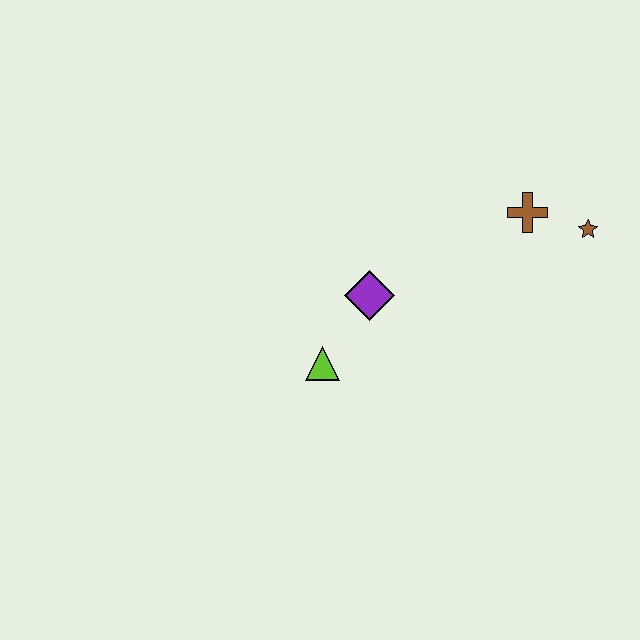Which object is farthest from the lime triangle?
The brown star is farthest from the lime triangle.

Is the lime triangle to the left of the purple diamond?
Yes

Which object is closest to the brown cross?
The brown star is closest to the brown cross.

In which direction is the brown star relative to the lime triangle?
The brown star is to the right of the lime triangle.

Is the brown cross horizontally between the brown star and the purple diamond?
Yes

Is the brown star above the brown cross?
No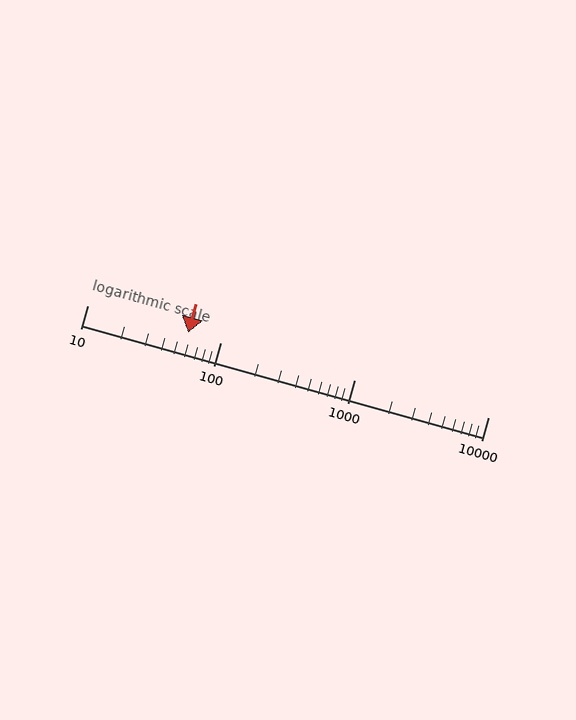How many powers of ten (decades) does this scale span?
The scale spans 3 decades, from 10 to 10000.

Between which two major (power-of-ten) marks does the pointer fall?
The pointer is between 10 and 100.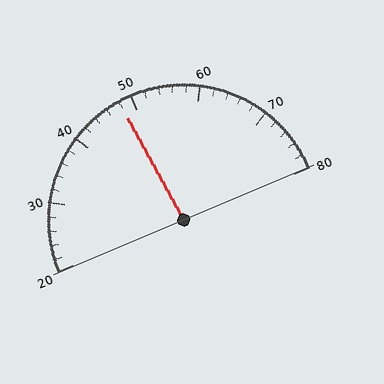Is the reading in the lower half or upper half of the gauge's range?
The reading is in the lower half of the range (20 to 80).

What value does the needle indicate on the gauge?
The needle indicates approximately 48.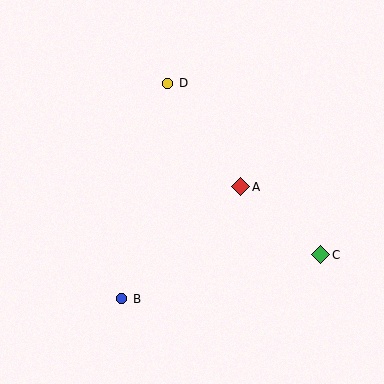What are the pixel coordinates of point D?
Point D is at (168, 83).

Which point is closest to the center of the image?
Point A at (241, 187) is closest to the center.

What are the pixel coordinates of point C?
Point C is at (321, 255).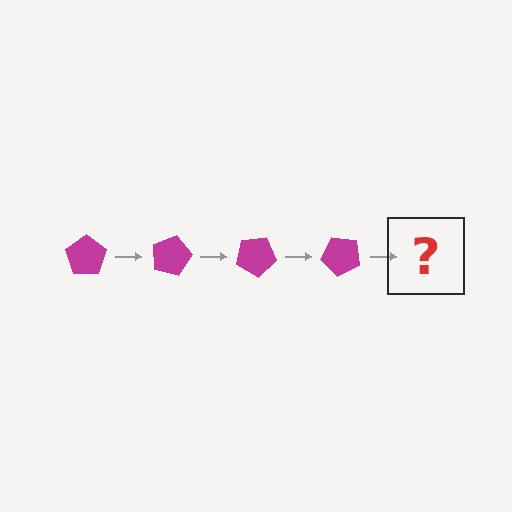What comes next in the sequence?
The next element should be a magenta pentagon rotated 60 degrees.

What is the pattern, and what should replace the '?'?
The pattern is that the pentagon rotates 15 degrees each step. The '?' should be a magenta pentagon rotated 60 degrees.